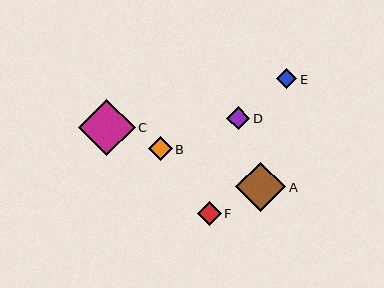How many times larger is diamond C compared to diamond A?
Diamond C is approximately 1.1 times the size of diamond A.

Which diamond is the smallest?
Diamond E is the smallest with a size of approximately 21 pixels.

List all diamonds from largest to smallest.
From largest to smallest: C, A, F, B, D, E.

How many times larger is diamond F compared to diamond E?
Diamond F is approximately 1.2 times the size of diamond E.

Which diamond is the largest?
Diamond C is the largest with a size of approximately 57 pixels.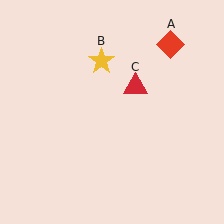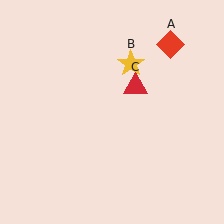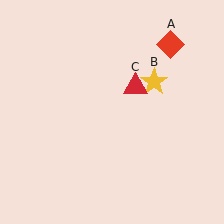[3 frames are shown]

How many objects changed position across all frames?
1 object changed position: yellow star (object B).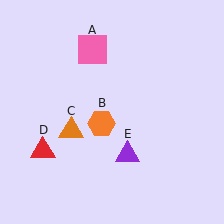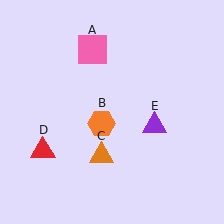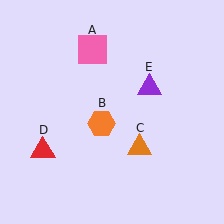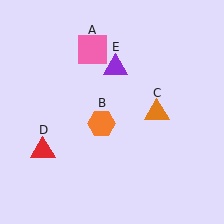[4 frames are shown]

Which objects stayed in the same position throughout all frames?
Pink square (object A) and orange hexagon (object B) and red triangle (object D) remained stationary.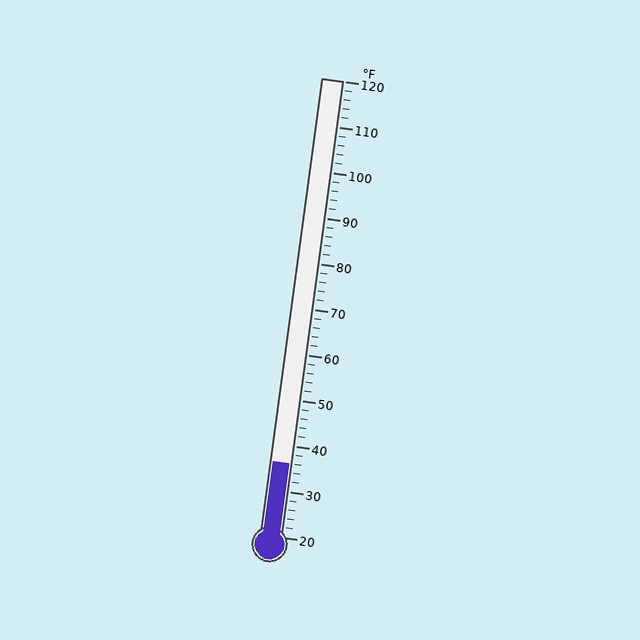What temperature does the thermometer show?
The thermometer shows approximately 36°F.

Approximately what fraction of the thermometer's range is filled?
The thermometer is filled to approximately 15% of its range.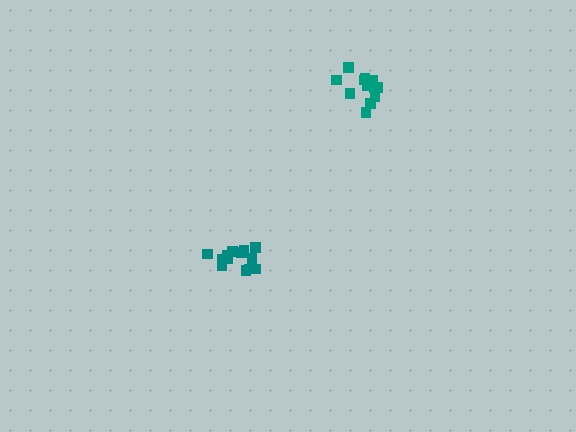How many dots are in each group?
Group 1: 13 dots, Group 2: 13 dots (26 total).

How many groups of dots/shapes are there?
There are 2 groups.